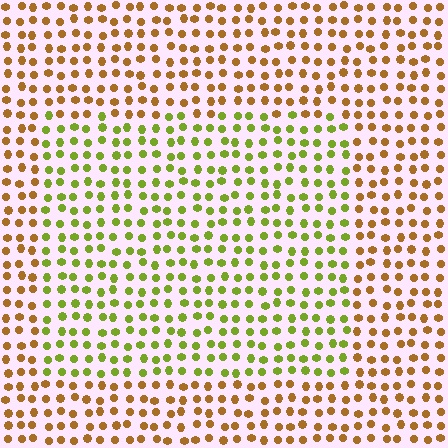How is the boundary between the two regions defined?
The boundary is defined purely by a slight shift in hue (about 48 degrees). Spacing, size, and orientation are identical on both sides.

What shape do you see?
I see a rectangle.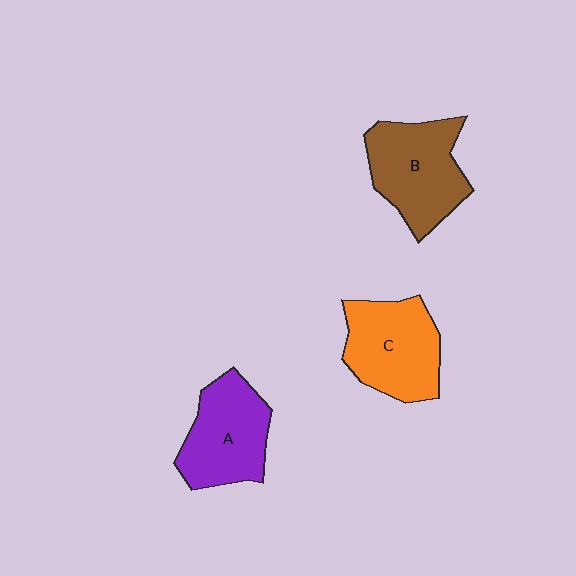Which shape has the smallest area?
Shape A (purple).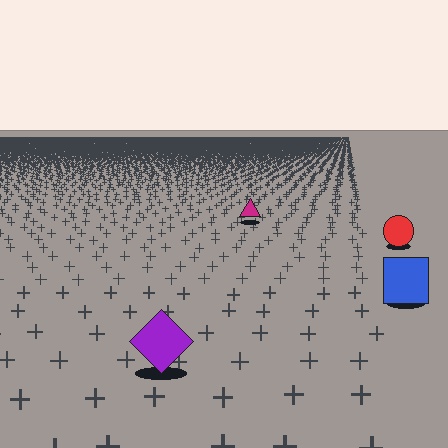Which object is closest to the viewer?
The purple diamond is closest. The texture marks near it are larger and more spread out.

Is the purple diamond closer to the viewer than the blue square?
Yes. The purple diamond is closer — you can tell from the texture gradient: the ground texture is coarser near it.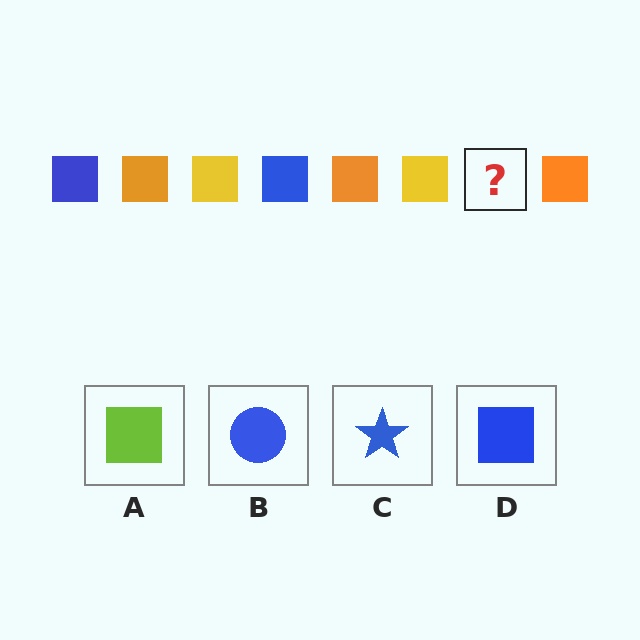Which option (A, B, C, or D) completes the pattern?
D.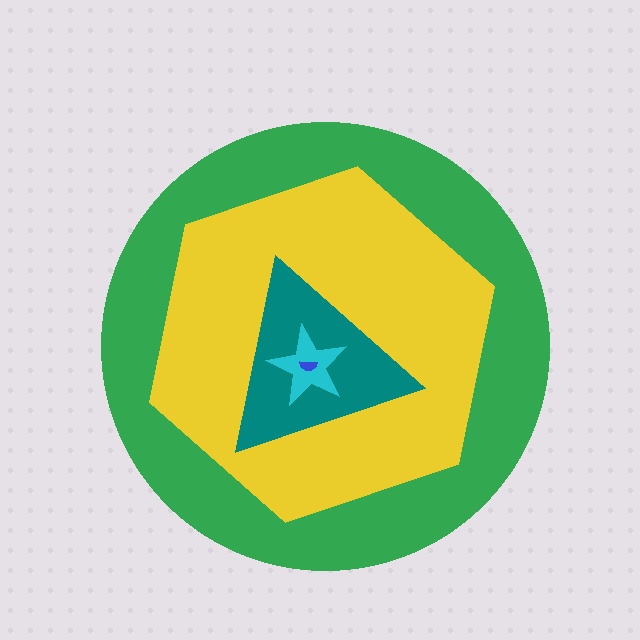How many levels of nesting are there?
5.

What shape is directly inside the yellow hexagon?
The teal triangle.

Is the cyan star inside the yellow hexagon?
Yes.